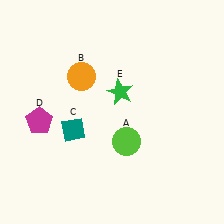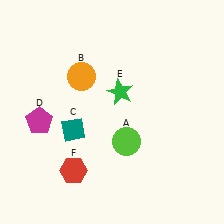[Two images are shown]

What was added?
A red hexagon (F) was added in Image 2.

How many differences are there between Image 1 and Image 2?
There is 1 difference between the two images.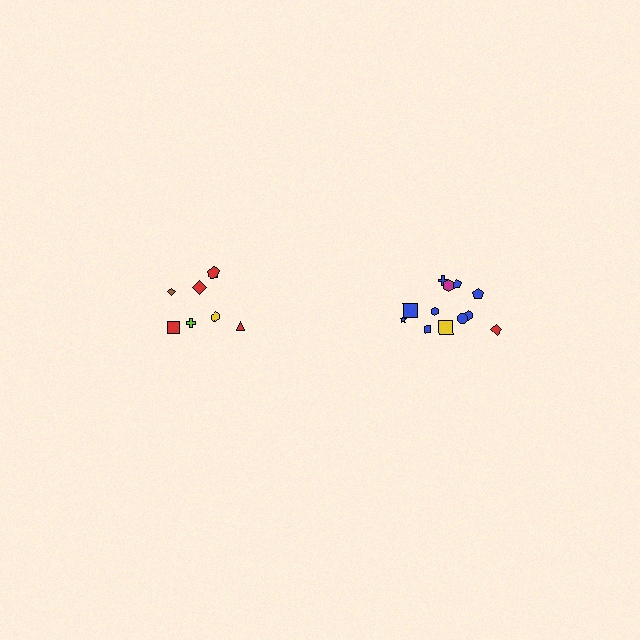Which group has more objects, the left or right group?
The right group.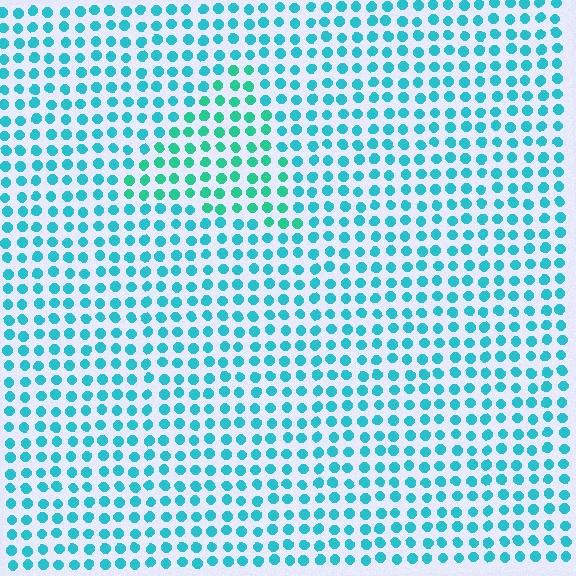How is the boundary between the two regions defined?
The boundary is defined purely by a slight shift in hue (about 25 degrees). Spacing, size, and orientation are identical on both sides.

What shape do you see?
I see a triangle.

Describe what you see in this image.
The image is filled with small cyan elements in a uniform arrangement. A triangle-shaped region is visible where the elements are tinted to a slightly different hue, forming a subtle color boundary.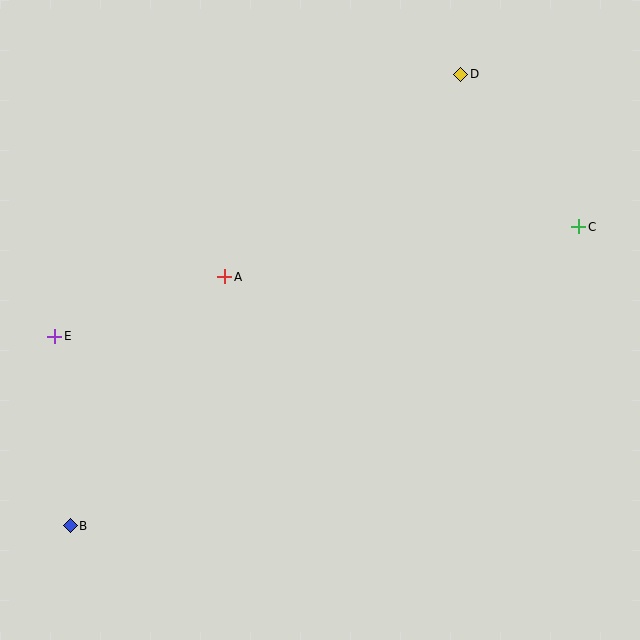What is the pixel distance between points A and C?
The distance between A and C is 357 pixels.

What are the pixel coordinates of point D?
Point D is at (461, 74).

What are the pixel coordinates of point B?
Point B is at (70, 526).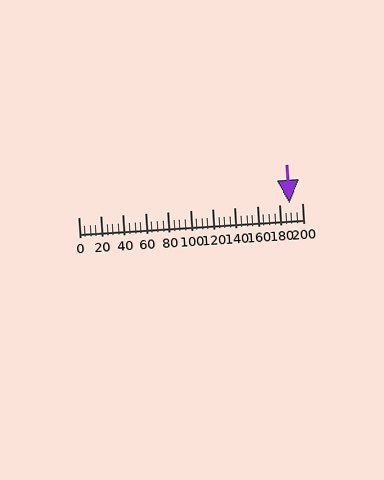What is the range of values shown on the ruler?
The ruler shows values from 0 to 200.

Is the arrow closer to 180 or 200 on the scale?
The arrow is closer to 180.